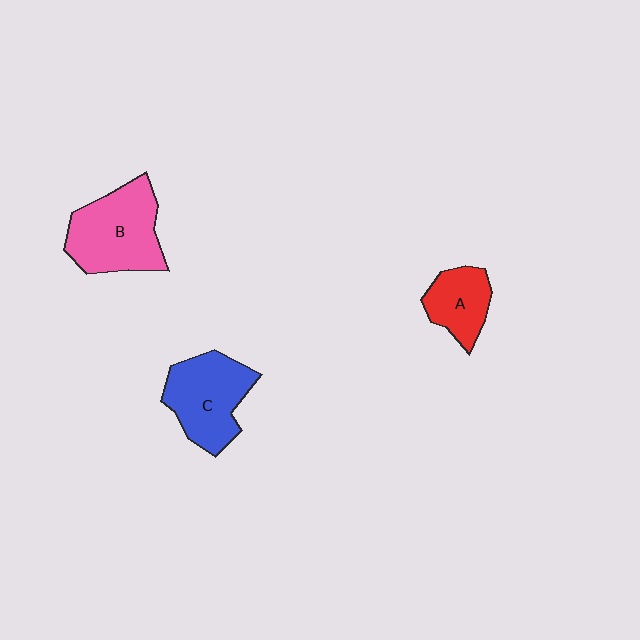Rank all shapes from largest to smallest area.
From largest to smallest: B (pink), C (blue), A (red).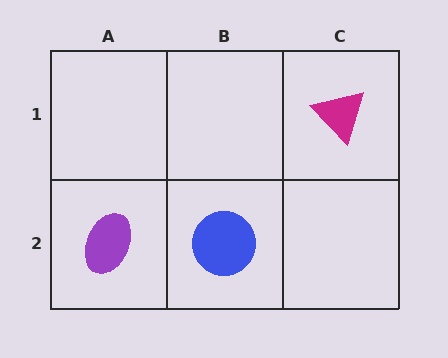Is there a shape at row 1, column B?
No, that cell is empty.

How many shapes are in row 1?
1 shape.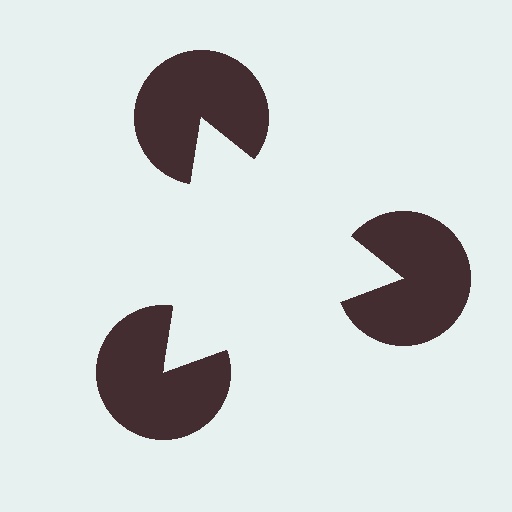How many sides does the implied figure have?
3 sides.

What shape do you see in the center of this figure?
An illusory triangle — its edges are inferred from the aligned wedge cuts in the pac-man discs, not physically drawn.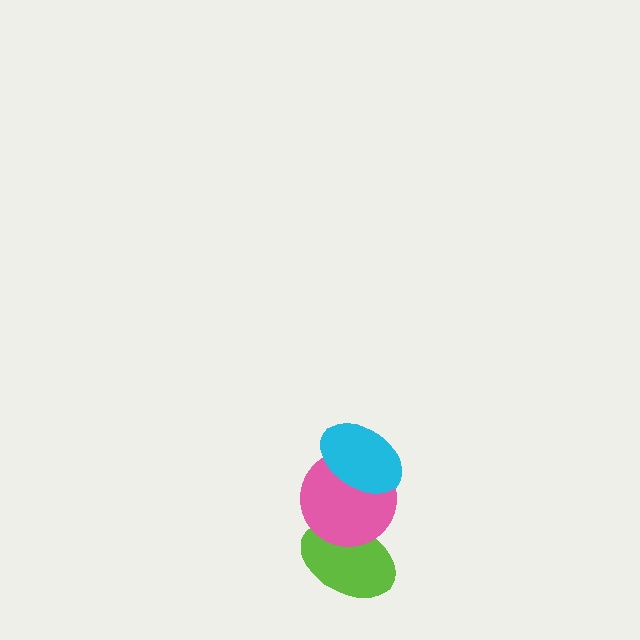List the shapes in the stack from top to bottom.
From top to bottom: the cyan ellipse, the pink circle, the lime ellipse.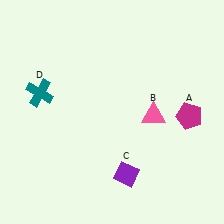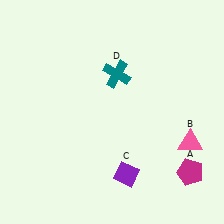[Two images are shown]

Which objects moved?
The objects that moved are: the magenta pentagon (A), the pink triangle (B), the teal cross (D).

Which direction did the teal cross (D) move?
The teal cross (D) moved right.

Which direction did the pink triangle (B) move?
The pink triangle (B) moved right.